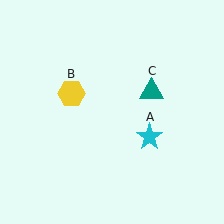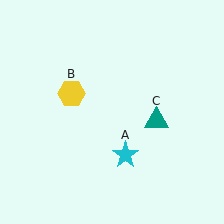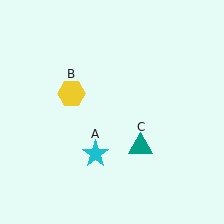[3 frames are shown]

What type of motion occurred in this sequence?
The cyan star (object A), teal triangle (object C) rotated clockwise around the center of the scene.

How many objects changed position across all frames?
2 objects changed position: cyan star (object A), teal triangle (object C).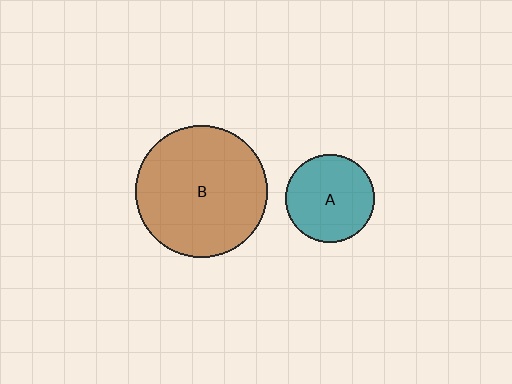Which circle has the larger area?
Circle B (brown).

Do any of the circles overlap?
No, none of the circles overlap.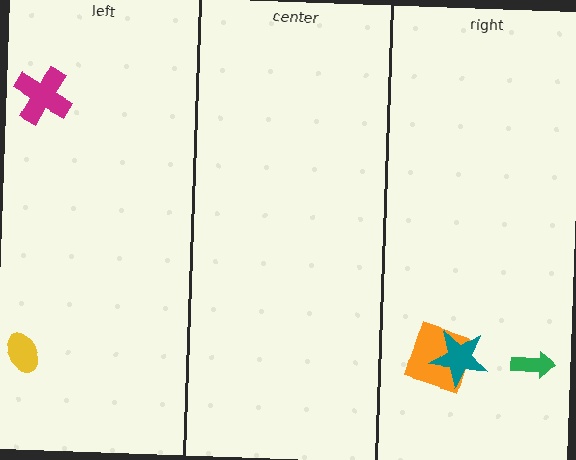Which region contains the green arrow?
The right region.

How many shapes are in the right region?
3.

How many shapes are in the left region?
2.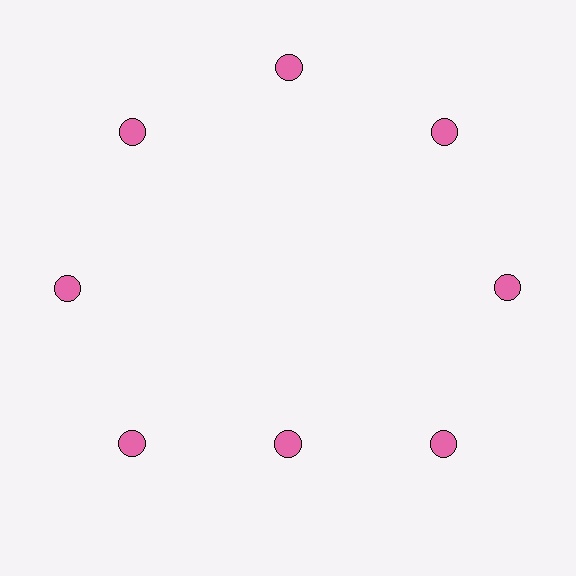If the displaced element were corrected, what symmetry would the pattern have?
It would have 8-fold rotational symmetry — the pattern would map onto itself every 45 degrees.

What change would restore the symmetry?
The symmetry would be restored by moving it outward, back onto the ring so that all 8 circles sit at equal angles and equal distance from the center.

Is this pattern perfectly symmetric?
No. The 8 pink circles are arranged in a ring, but one element near the 6 o'clock position is pulled inward toward the center, breaking the 8-fold rotational symmetry.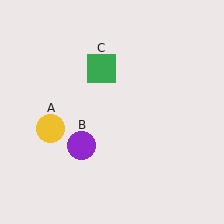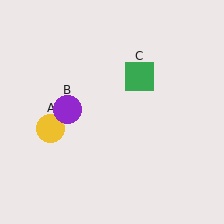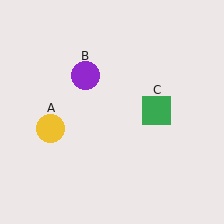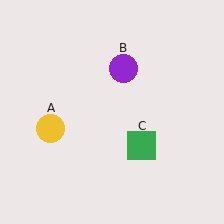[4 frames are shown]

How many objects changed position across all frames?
2 objects changed position: purple circle (object B), green square (object C).